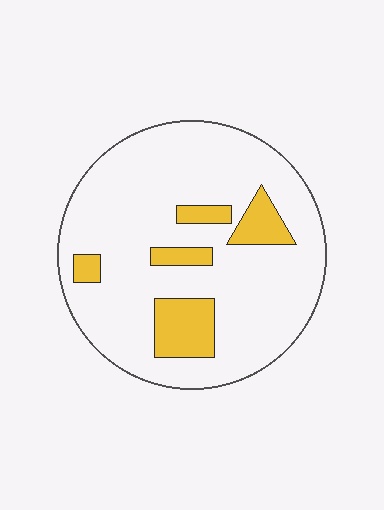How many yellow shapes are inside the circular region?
5.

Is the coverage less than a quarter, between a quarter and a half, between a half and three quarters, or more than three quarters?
Less than a quarter.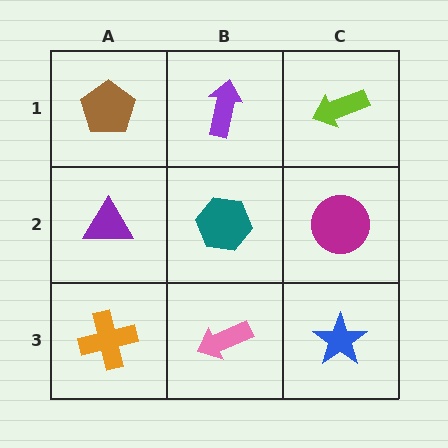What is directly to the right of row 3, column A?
A pink arrow.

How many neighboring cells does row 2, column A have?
3.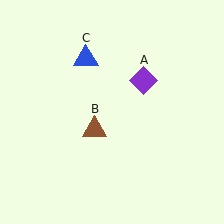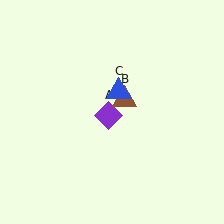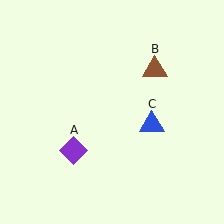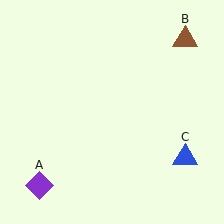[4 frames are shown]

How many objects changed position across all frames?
3 objects changed position: purple diamond (object A), brown triangle (object B), blue triangle (object C).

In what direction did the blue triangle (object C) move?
The blue triangle (object C) moved down and to the right.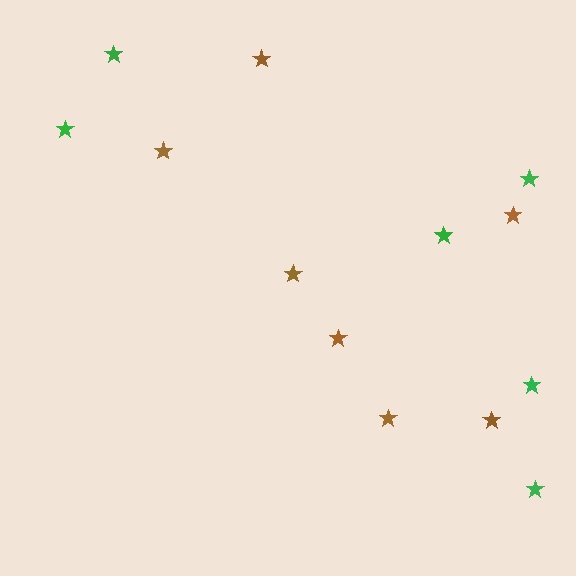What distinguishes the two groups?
There are 2 groups: one group of brown stars (7) and one group of green stars (6).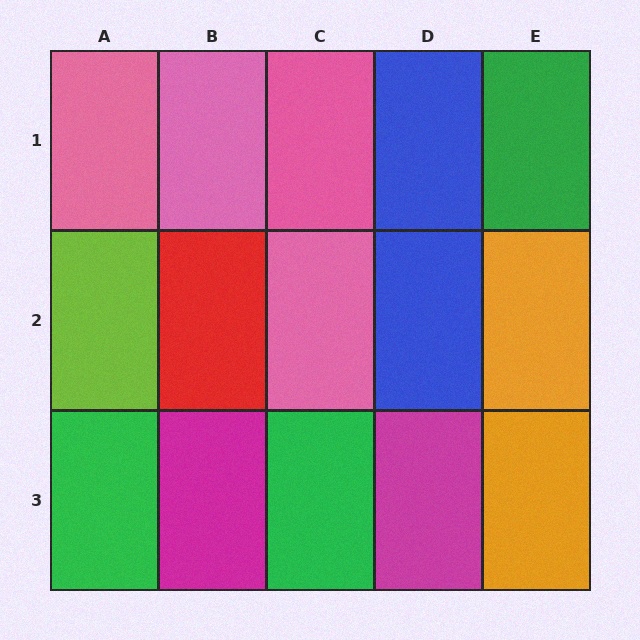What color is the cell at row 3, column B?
Magenta.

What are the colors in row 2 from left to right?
Lime, red, pink, blue, orange.